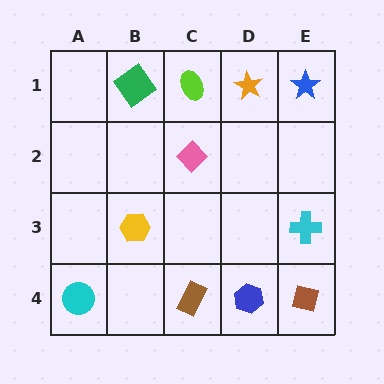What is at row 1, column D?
An orange star.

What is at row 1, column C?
A lime ellipse.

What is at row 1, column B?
A green diamond.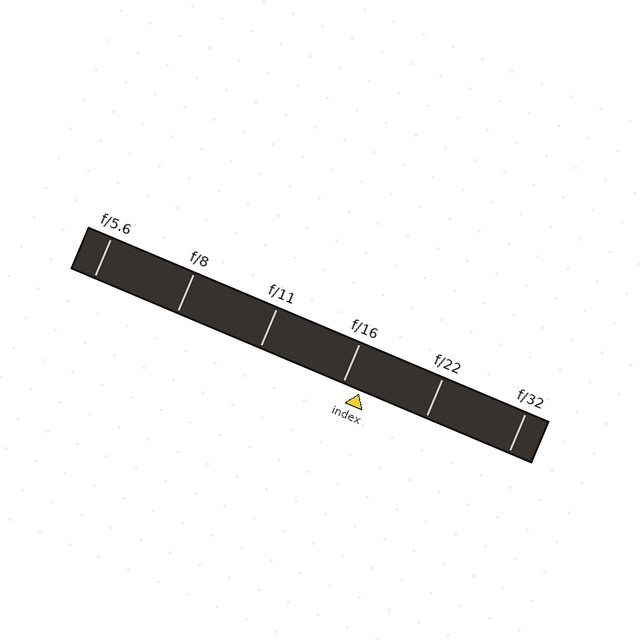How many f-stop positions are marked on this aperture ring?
There are 6 f-stop positions marked.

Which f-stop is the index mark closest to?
The index mark is closest to f/16.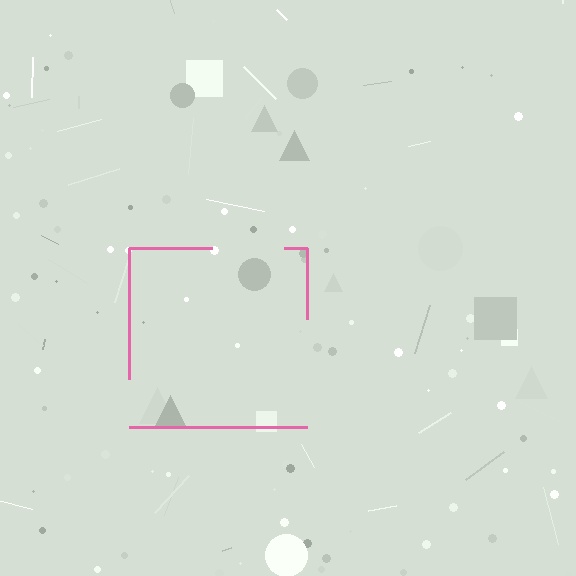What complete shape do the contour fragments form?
The contour fragments form a square.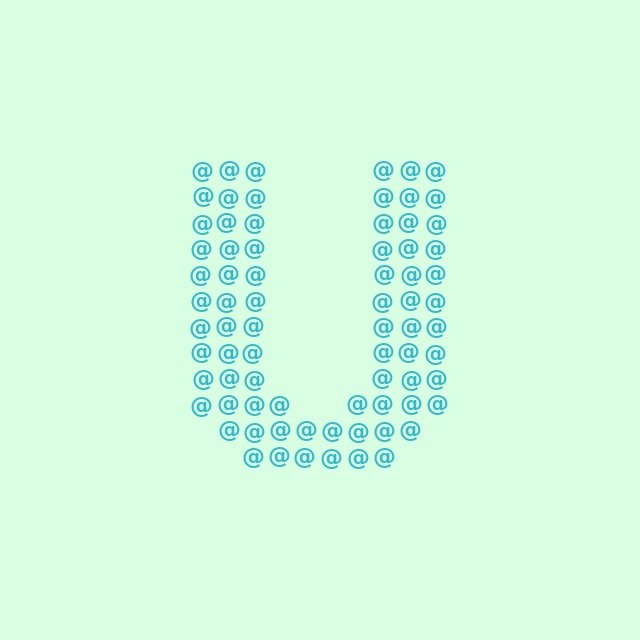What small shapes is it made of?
It is made of small at signs.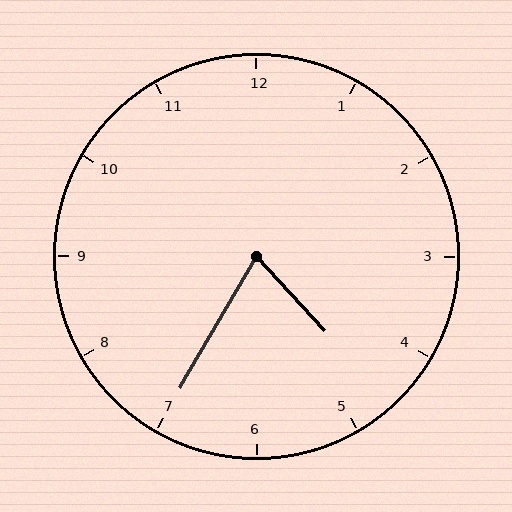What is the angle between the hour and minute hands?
Approximately 72 degrees.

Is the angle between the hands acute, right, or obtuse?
It is acute.